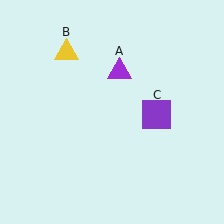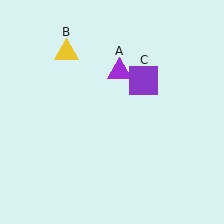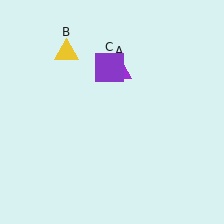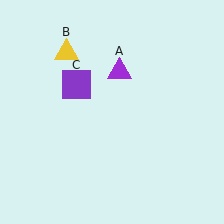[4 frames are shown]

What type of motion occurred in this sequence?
The purple square (object C) rotated counterclockwise around the center of the scene.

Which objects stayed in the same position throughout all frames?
Purple triangle (object A) and yellow triangle (object B) remained stationary.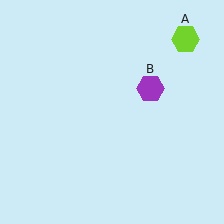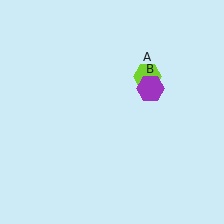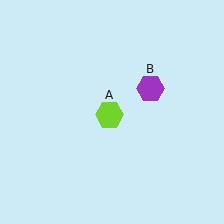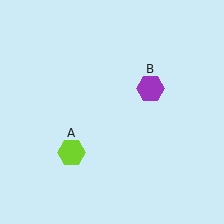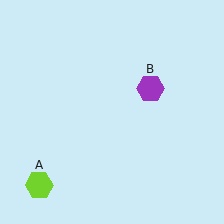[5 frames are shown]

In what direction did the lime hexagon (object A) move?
The lime hexagon (object A) moved down and to the left.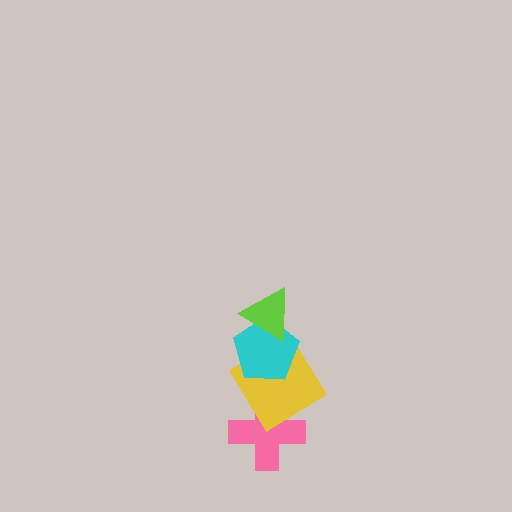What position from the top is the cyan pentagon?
The cyan pentagon is 2nd from the top.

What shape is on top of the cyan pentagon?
The lime triangle is on top of the cyan pentagon.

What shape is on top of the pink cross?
The yellow diamond is on top of the pink cross.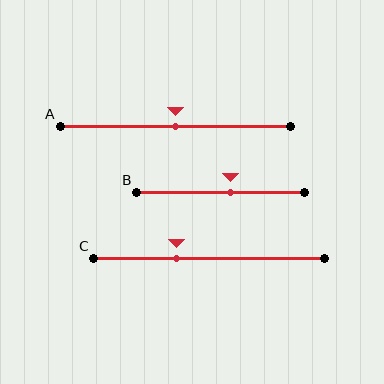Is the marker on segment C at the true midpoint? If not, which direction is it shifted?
No, the marker on segment C is shifted to the left by about 14% of the segment length.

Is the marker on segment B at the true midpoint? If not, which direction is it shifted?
No, the marker on segment B is shifted to the right by about 6% of the segment length.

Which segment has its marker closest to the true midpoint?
Segment A has its marker closest to the true midpoint.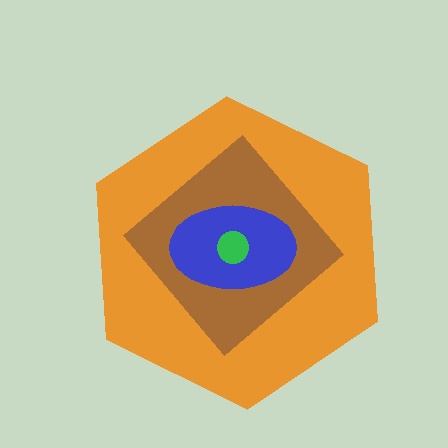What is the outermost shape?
The orange hexagon.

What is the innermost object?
The green circle.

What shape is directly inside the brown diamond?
The blue ellipse.